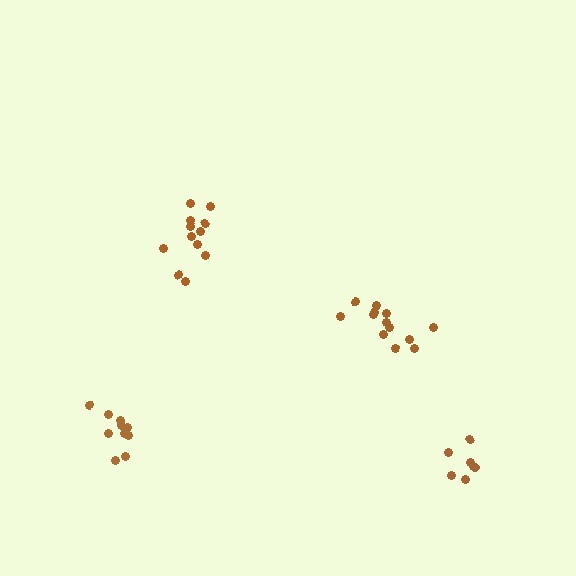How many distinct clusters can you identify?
There are 4 distinct clusters.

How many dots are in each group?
Group 1: 10 dots, Group 2: 12 dots, Group 3: 13 dots, Group 4: 7 dots (42 total).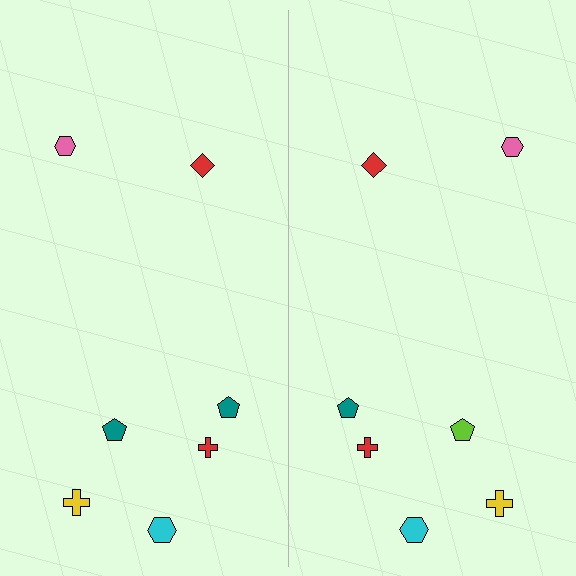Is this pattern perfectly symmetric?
No, the pattern is not perfectly symmetric. The lime pentagon on the right side breaks the symmetry — its mirror counterpart is teal.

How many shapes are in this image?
There are 14 shapes in this image.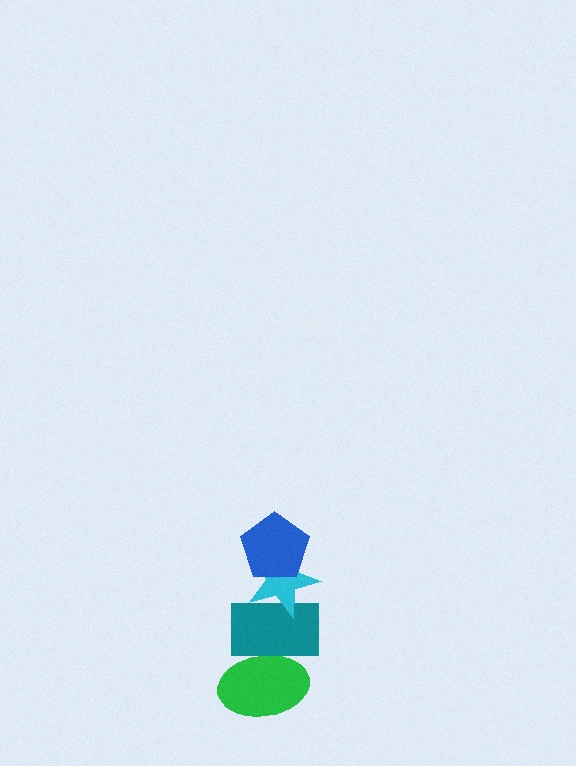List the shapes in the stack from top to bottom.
From top to bottom: the blue pentagon, the cyan star, the teal rectangle, the green ellipse.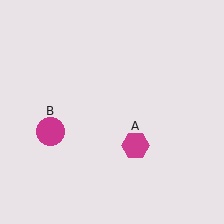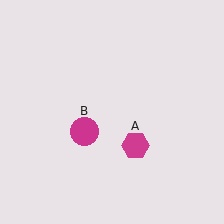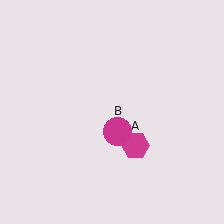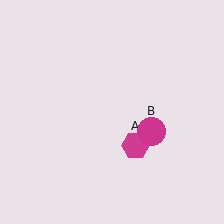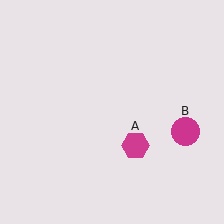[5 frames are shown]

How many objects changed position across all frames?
1 object changed position: magenta circle (object B).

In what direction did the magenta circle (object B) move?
The magenta circle (object B) moved right.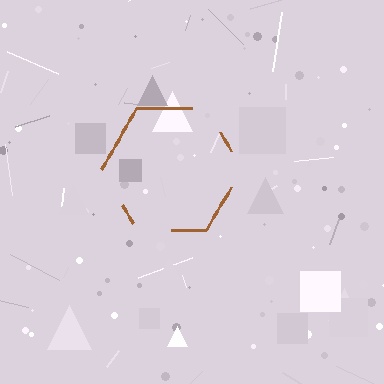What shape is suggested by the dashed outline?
The dashed outline suggests a hexagon.